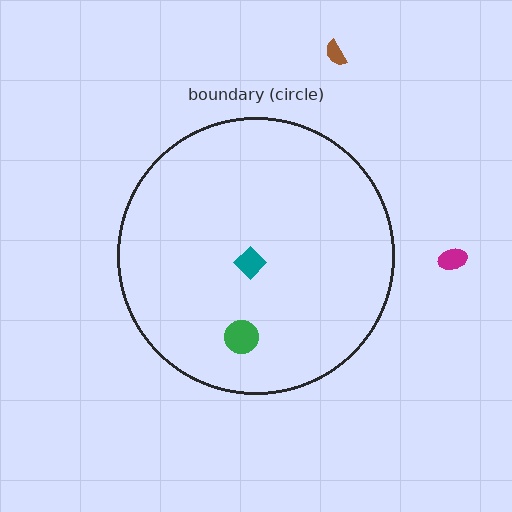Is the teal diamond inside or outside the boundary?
Inside.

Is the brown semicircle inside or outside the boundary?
Outside.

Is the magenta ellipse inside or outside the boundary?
Outside.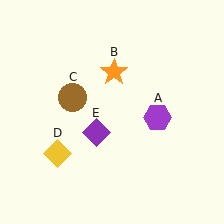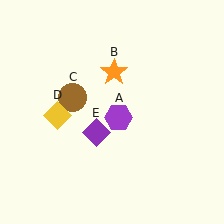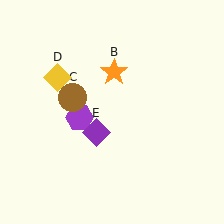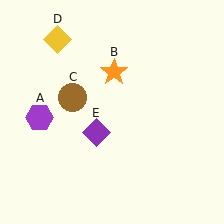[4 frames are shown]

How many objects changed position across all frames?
2 objects changed position: purple hexagon (object A), yellow diamond (object D).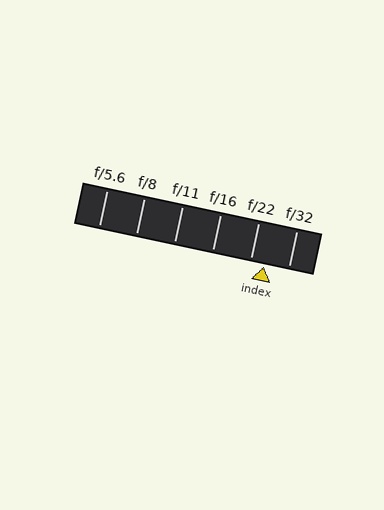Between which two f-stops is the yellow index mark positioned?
The index mark is between f/22 and f/32.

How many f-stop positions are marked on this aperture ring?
There are 6 f-stop positions marked.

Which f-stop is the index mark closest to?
The index mark is closest to f/22.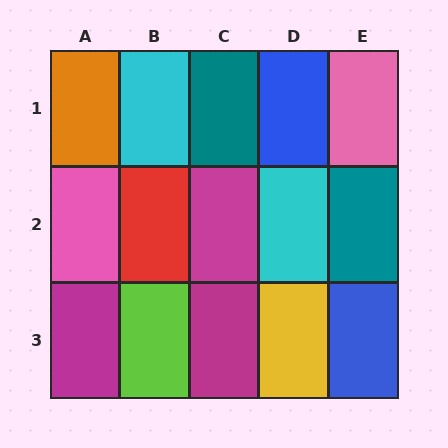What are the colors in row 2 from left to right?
Pink, red, magenta, cyan, teal.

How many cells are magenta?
3 cells are magenta.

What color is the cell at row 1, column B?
Cyan.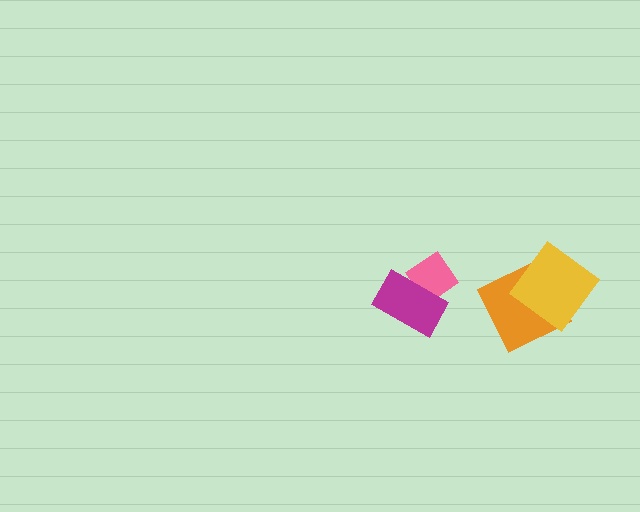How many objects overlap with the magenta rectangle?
1 object overlaps with the magenta rectangle.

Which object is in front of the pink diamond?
The magenta rectangle is in front of the pink diamond.